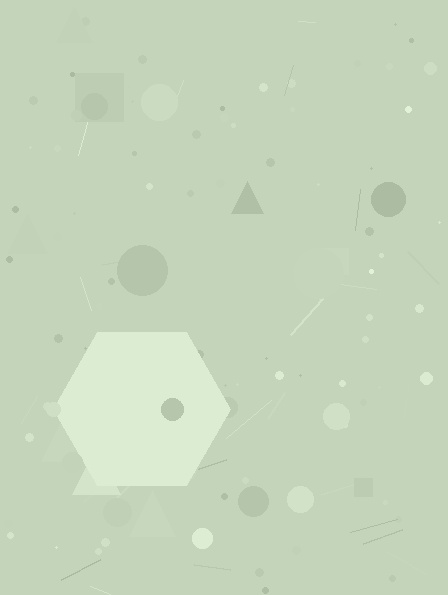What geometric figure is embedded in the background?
A hexagon is embedded in the background.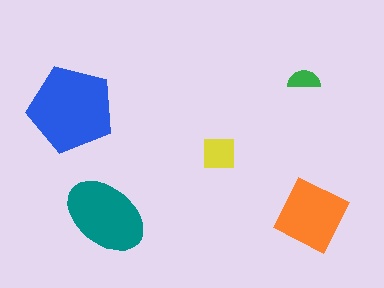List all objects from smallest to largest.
The green semicircle, the yellow square, the orange diamond, the teal ellipse, the blue pentagon.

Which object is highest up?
The green semicircle is topmost.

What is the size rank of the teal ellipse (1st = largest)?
2nd.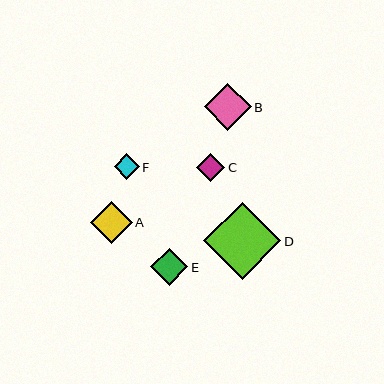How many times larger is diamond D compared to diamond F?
Diamond D is approximately 3.0 times the size of diamond F.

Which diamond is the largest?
Diamond D is the largest with a size of approximately 77 pixels.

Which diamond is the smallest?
Diamond F is the smallest with a size of approximately 25 pixels.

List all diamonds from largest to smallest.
From largest to smallest: D, B, A, E, C, F.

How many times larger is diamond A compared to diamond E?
Diamond A is approximately 1.1 times the size of diamond E.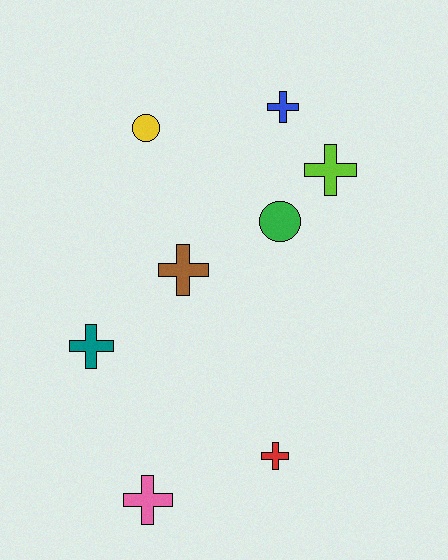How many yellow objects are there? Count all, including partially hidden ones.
There is 1 yellow object.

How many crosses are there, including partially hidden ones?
There are 6 crosses.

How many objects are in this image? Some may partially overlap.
There are 8 objects.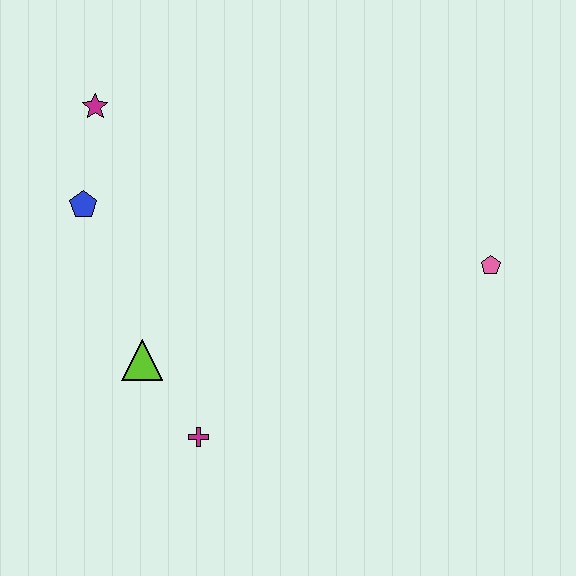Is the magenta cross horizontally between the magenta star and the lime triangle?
No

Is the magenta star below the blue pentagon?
No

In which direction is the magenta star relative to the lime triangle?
The magenta star is above the lime triangle.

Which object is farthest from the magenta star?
The pink pentagon is farthest from the magenta star.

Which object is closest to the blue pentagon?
The magenta star is closest to the blue pentagon.